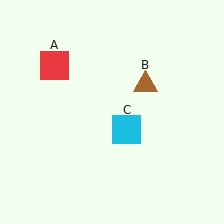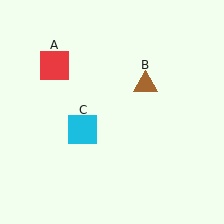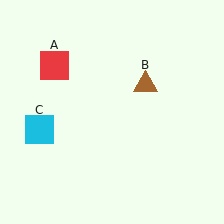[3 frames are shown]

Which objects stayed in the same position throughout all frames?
Red square (object A) and brown triangle (object B) remained stationary.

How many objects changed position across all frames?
1 object changed position: cyan square (object C).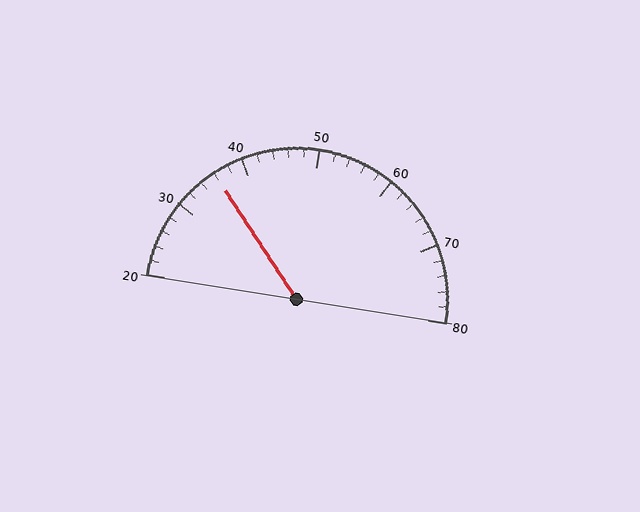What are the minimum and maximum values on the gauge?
The gauge ranges from 20 to 80.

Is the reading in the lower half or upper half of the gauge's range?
The reading is in the lower half of the range (20 to 80).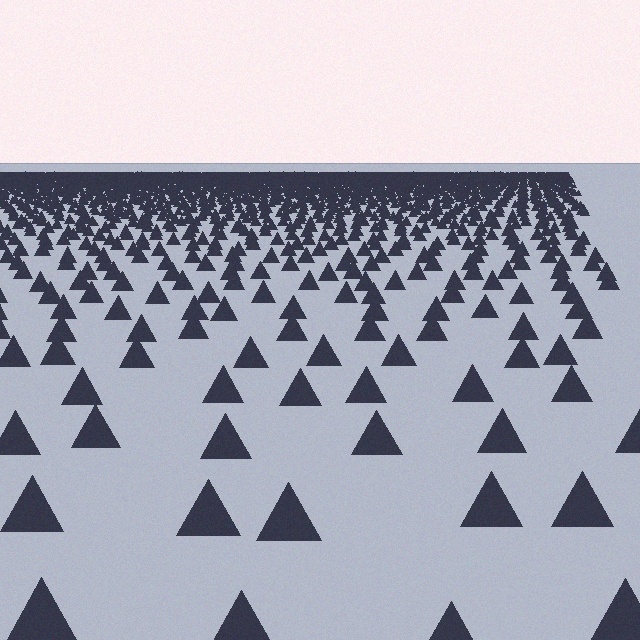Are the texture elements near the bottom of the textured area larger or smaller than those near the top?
Larger. Near the bottom, elements are closer to the viewer and appear at a bigger on-screen size.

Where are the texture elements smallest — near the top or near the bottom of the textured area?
Near the top.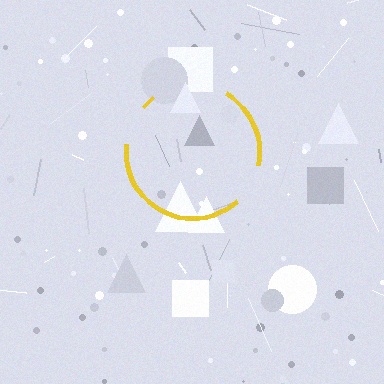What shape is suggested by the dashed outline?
The dashed outline suggests a circle.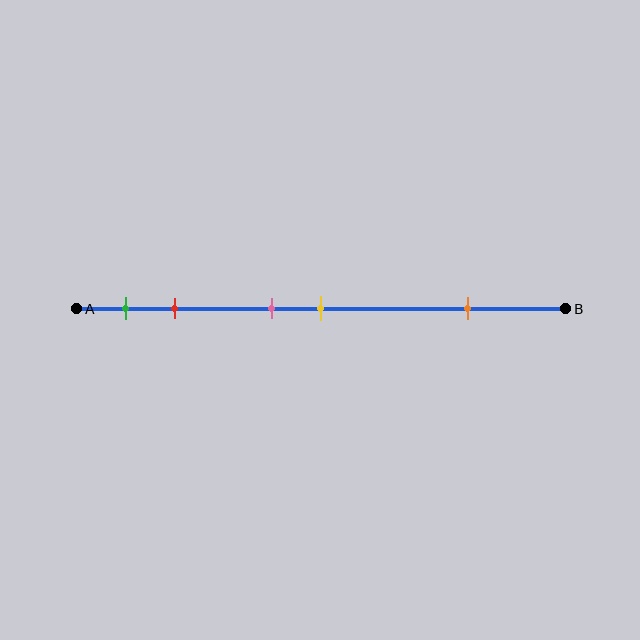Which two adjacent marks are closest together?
The pink and yellow marks are the closest adjacent pair.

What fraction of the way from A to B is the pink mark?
The pink mark is approximately 40% (0.4) of the way from A to B.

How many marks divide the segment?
There are 5 marks dividing the segment.